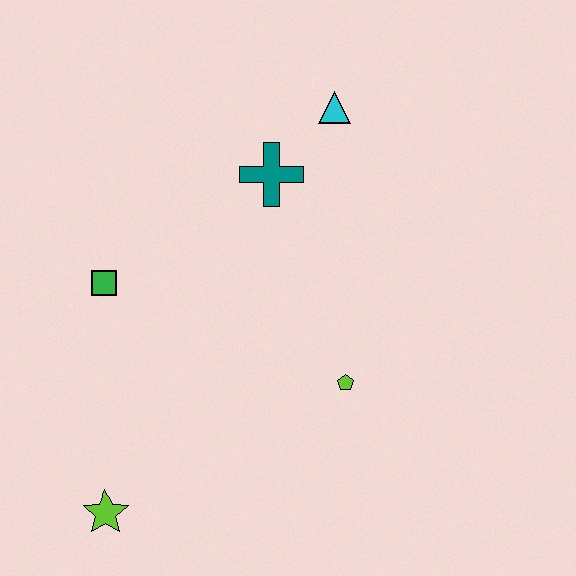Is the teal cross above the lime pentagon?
Yes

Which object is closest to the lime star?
The green square is closest to the lime star.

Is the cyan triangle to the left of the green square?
No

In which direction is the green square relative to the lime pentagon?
The green square is to the left of the lime pentagon.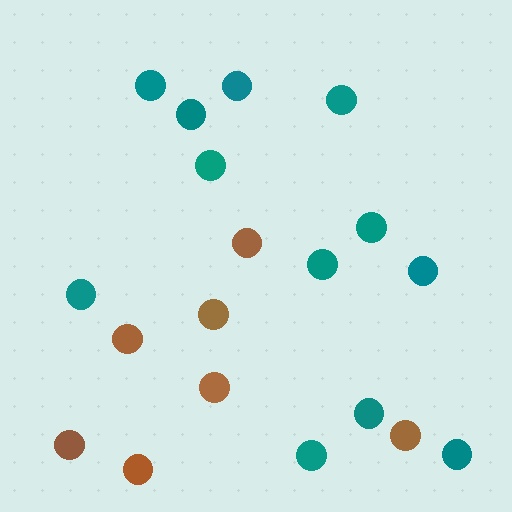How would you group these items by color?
There are 2 groups: one group of teal circles (12) and one group of brown circles (7).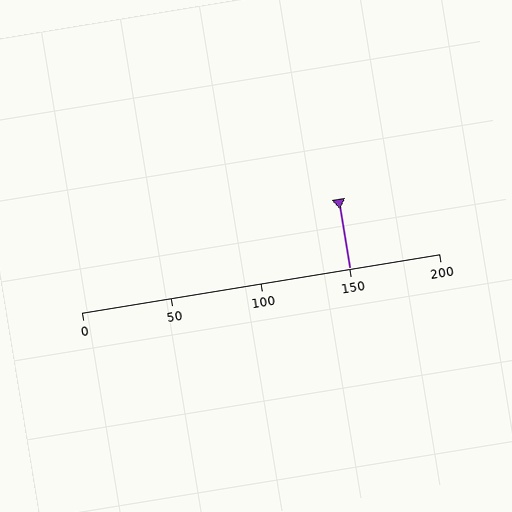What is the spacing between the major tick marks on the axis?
The major ticks are spaced 50 apart.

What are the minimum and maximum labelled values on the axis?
The axis runs from 0 to 200.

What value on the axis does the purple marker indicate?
The marker indicates approximately 150.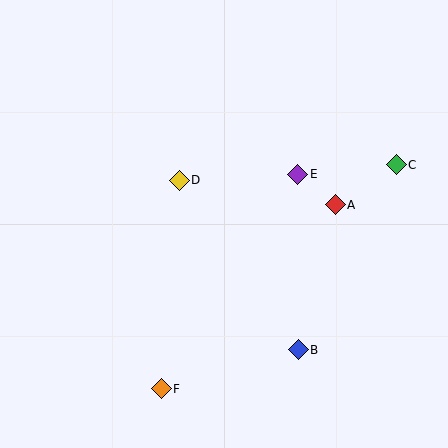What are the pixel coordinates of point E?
Point E is at (298, 174).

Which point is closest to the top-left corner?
Point D is closest to the top-left corner.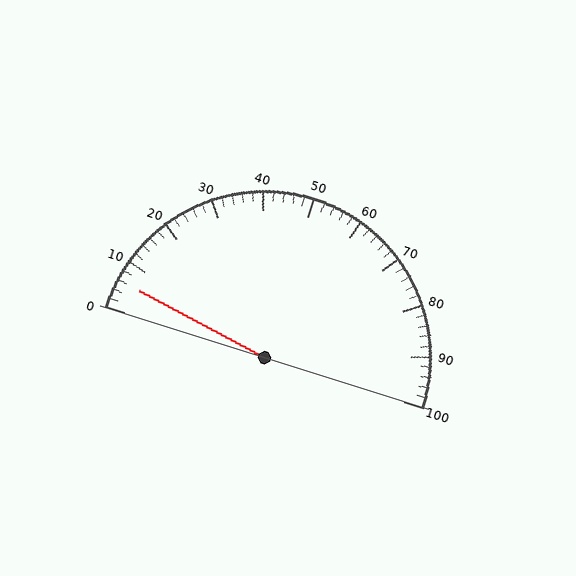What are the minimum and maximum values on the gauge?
The gauge ranges from 0 to 100.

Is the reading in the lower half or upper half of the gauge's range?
The reading is in the lower half of the range (0 to 100).